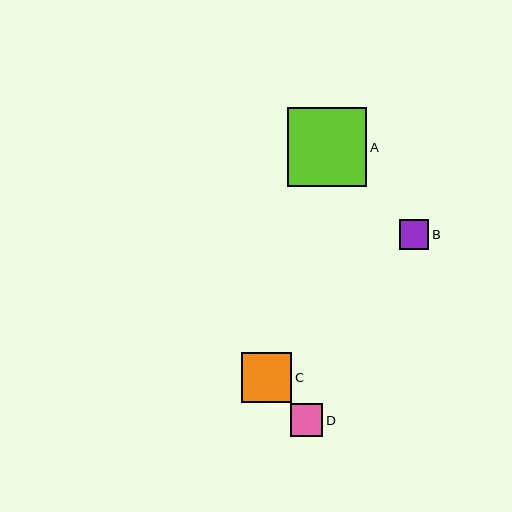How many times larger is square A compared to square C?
Square A is approximately 1.6 times the size of square C.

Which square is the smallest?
Square B is the smallest with a size of approximately 30 pixels.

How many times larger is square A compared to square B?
Square A is approximately 2.7 times the size of square B.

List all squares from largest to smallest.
From largest to smallest: A, C, D, B.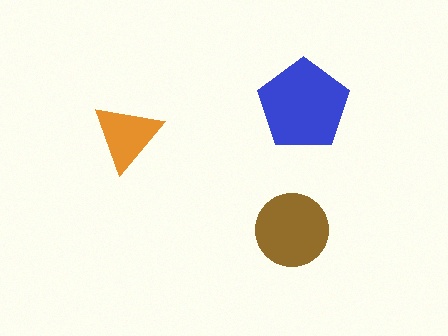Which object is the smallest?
The orange triangle.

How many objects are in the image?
There are 3 objects in the image.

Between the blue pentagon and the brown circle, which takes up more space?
The blue pentagon.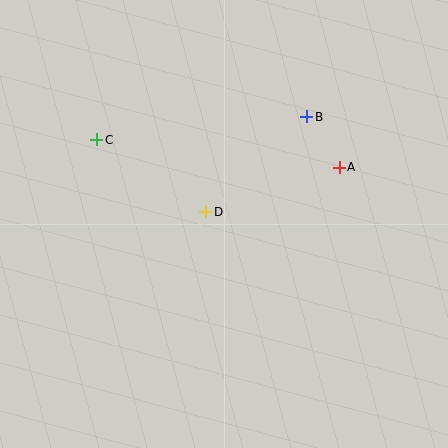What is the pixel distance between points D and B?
The distance between D and B is 139 pixels.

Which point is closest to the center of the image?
Point D at (206, 212) is closest to the center.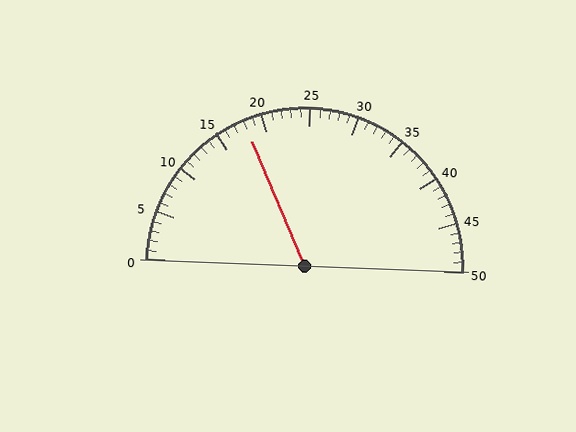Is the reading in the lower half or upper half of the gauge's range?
The reading is in the lower half of the range (0 to 50).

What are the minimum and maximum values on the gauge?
The gauge ranges from 0 to 50.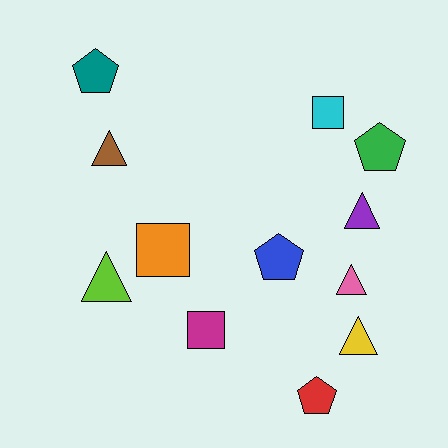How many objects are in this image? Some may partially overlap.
There are 12 objects.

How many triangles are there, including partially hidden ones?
There are 5 triangles.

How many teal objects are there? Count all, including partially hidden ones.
There is 1 teal object.